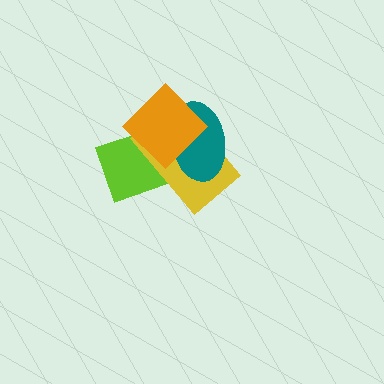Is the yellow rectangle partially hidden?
Yes, it is partially covered by another shape.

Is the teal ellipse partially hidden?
Yes, it is partially covered by another shape.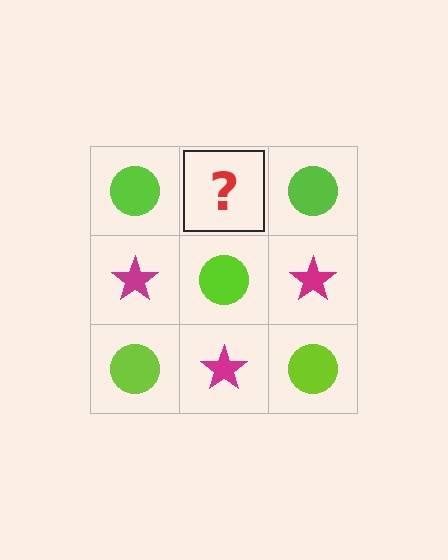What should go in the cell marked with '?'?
The missing cell should contain a magenta star.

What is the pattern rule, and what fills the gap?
The rule is that it alternates lime circle and magenta star in a checkerboard pattern. The gap should be filled with a magenta star.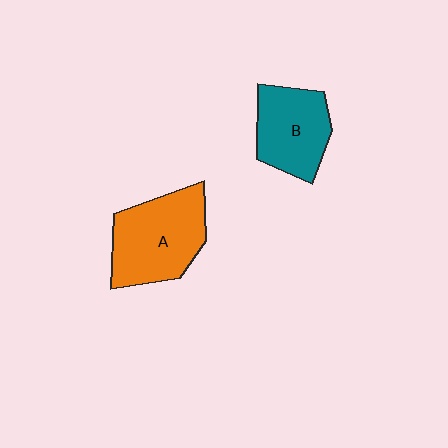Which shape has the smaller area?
Shape B (teal).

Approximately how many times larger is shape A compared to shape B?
Approximately 1.3 times.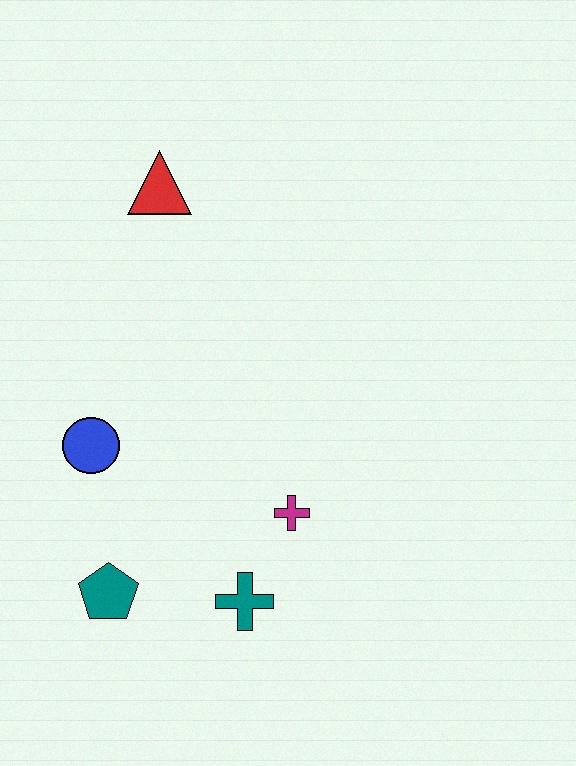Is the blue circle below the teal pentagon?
No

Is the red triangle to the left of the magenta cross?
Yes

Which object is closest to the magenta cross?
The teal cross is closest to the magenta cross.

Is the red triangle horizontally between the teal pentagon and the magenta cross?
Yes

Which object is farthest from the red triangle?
The teal cross is farthest from the red triangle.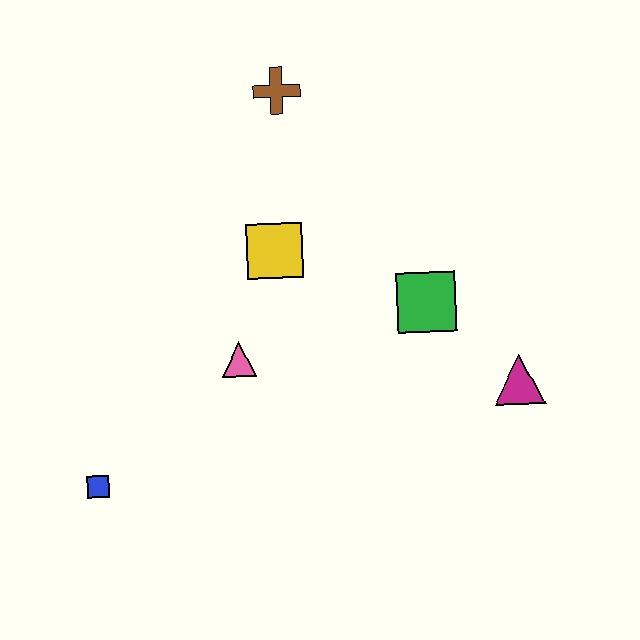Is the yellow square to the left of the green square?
Yes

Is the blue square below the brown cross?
Yes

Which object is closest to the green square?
The magenta triangle is closest to the green square.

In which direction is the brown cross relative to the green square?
The brown cross is above the green square.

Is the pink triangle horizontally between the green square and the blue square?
Yes